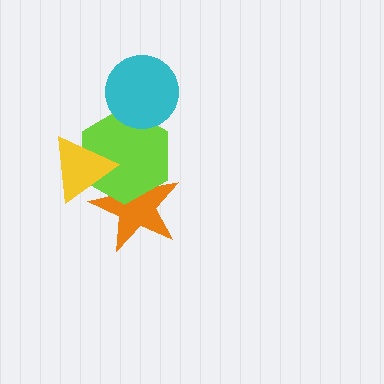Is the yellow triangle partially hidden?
No, no other shape covers it.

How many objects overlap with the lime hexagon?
3 objects overlap with the lime hexagon.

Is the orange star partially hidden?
Yes, it is partially covered by another shape.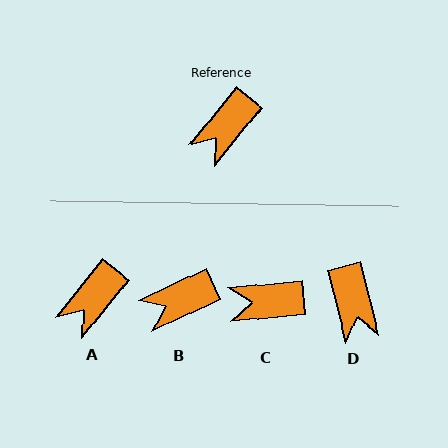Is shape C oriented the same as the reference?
No, it is off by about 45 degrees.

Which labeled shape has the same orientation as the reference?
A.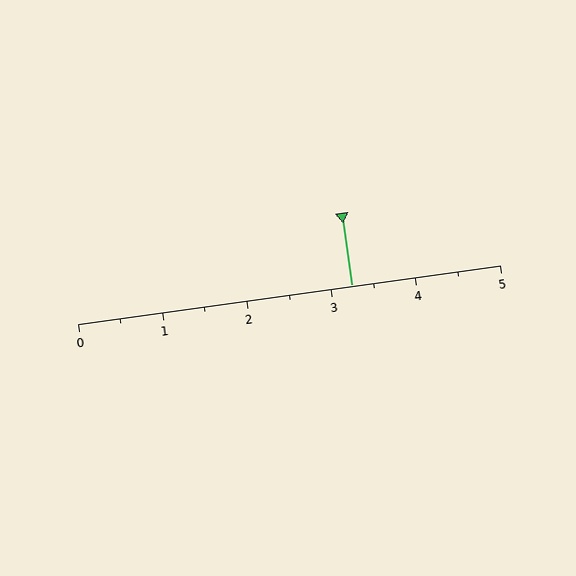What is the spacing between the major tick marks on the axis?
The major ticks are spaced 1 apart.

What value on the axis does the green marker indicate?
The marker indicates approximately 3.2.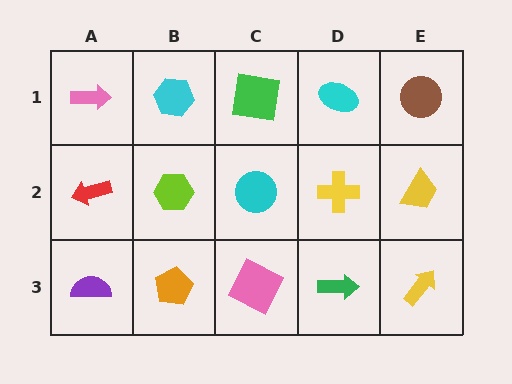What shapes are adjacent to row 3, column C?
A cyan circle (row 2, column C), an orange pentagon (row 3, column B), a green arrow (row 3, column D).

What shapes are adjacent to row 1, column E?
A yellow trapezoid (row 2, column E), a cyan ellipse (row 1, column D).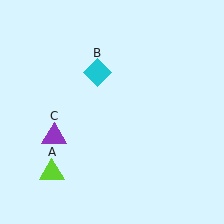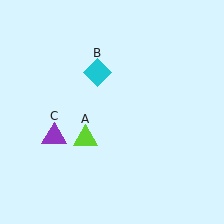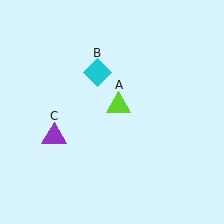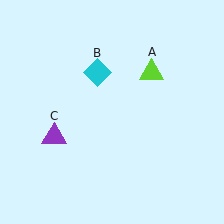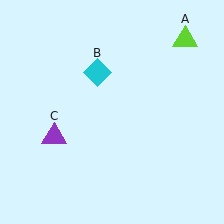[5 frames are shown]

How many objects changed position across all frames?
1 object changed position: lime triangle (object A).